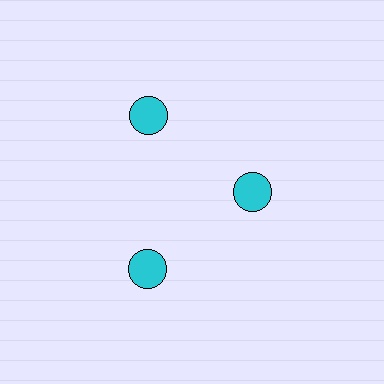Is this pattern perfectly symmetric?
No. The 3 cyan circles are arranged in a ring, but one element near the 3 o'clock position is pulled inward toward the center, breaking the 3-fold rotational symmetry.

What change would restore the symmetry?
The symmetry would be restored by moving it outward, back onto the ring so that all 3 circles sit at equal angles and equal distance from the center.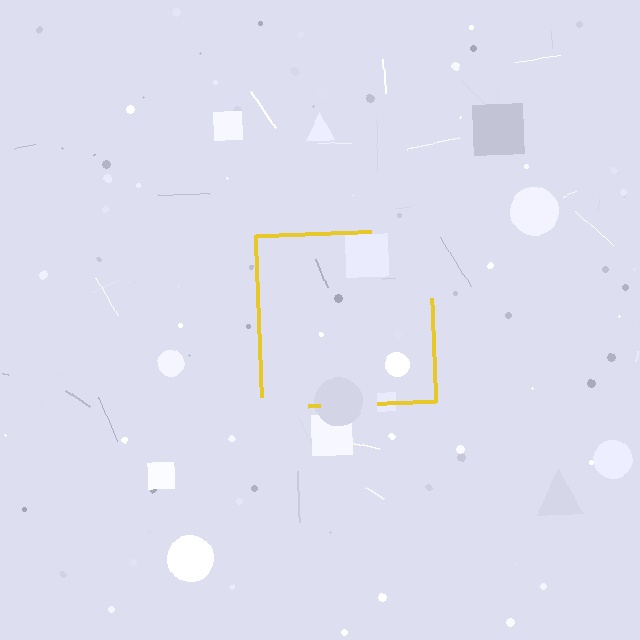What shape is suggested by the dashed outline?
The dashed outline suggests a square.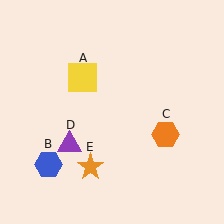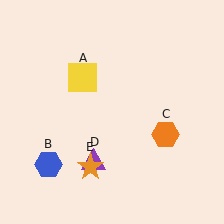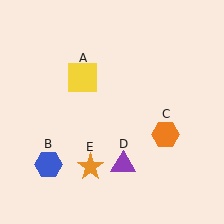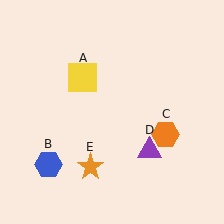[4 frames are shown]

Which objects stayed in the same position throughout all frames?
Yellow square (object A) and blue hexagon (object B) and orange hexagon (object C) and orange star (object E) remained stationary.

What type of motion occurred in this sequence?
The purple triangle (object D) rotated counterclockwise around the center of the scene.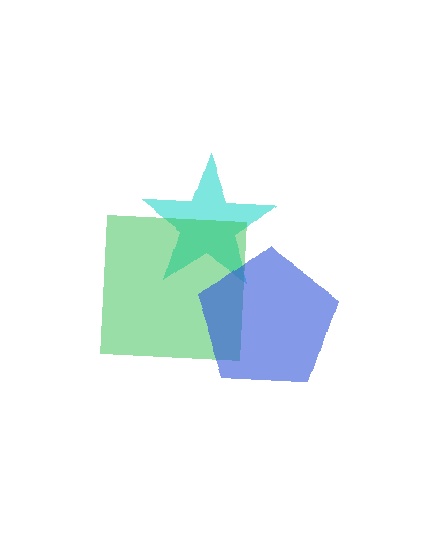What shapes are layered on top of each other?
The layered shapes are: a cyan star, a green square, a blue pentagon.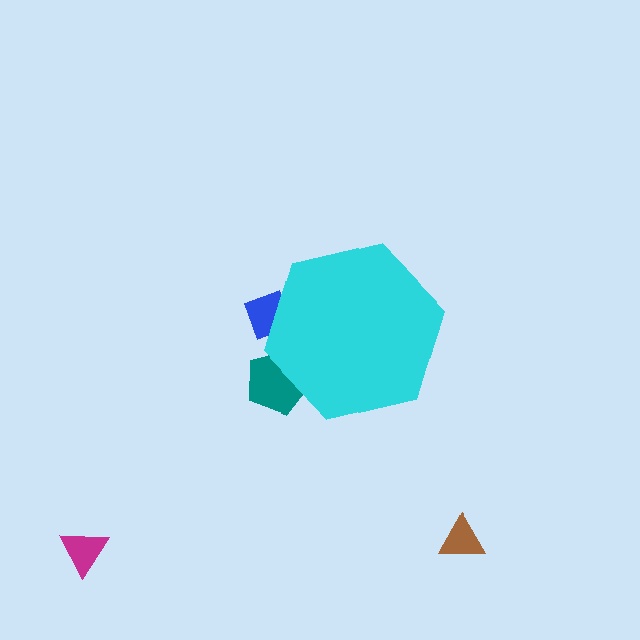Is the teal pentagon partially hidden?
Yes, the teal pentagon is partially hidden behind the cyan hexagon.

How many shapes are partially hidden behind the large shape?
2 shapes are partially hidden.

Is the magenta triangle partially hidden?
No, the magenta triangle is fully visible.